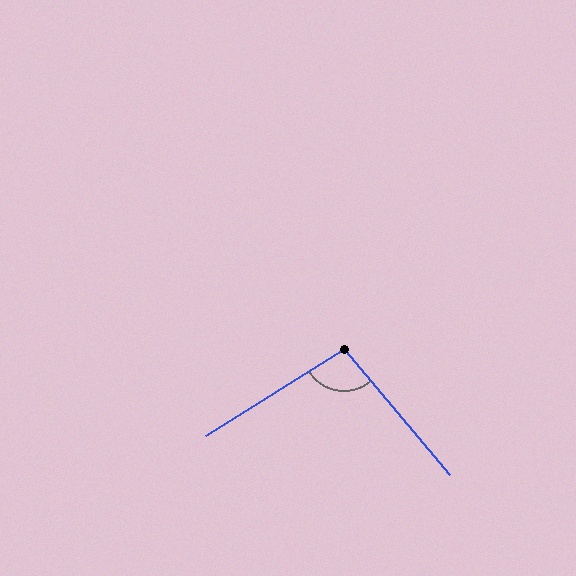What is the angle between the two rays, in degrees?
Approximately 98 degrees.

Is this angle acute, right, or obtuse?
It is obtuse.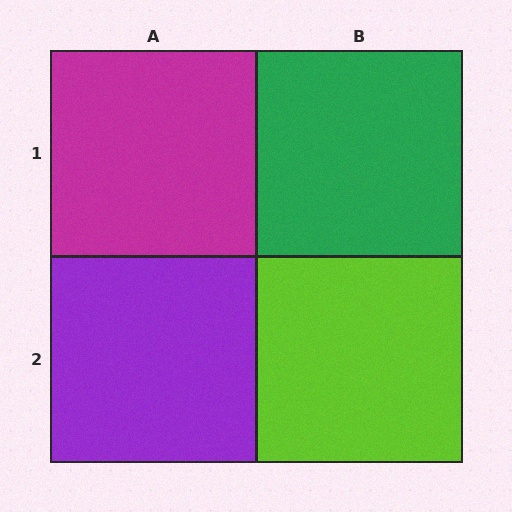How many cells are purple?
1 cell is purple.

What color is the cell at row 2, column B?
Lime.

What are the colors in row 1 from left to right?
Magenta, green.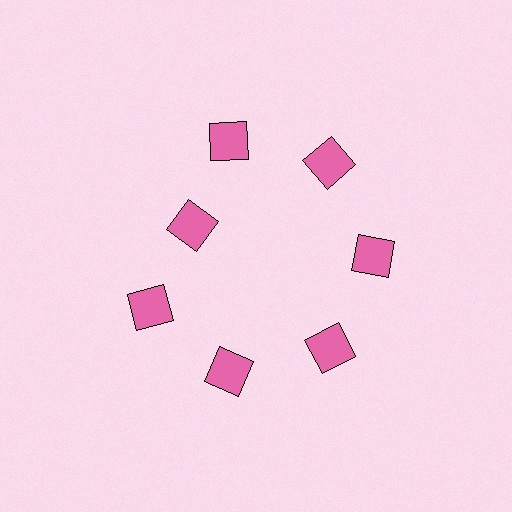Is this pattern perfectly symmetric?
No. The 7 pink squares are arranged in a ring, but one element near the 10 o'clock position is pulled inward toward the center, breaking the 7-fold rotational symmetry.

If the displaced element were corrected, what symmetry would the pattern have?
It would have 7-fold rotational symmetry — the pattern would map onto itself every 51 degrees.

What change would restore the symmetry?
The symmetry would be restored by moving it outward, back onto the ring so that all 7 squares sit at equal angles and equal distance from the center.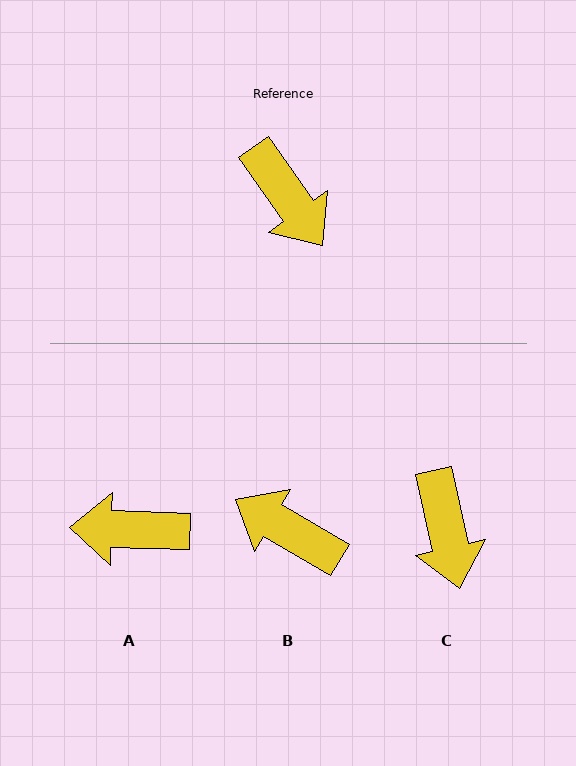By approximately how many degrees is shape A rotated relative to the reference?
Approximately 127 degrees clockwise.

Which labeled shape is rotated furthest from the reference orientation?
B, about 155 degrees away.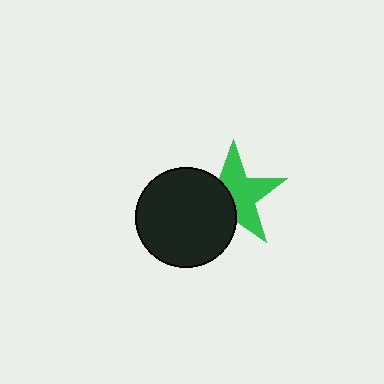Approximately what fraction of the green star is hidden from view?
Roughly 42% of the green star is hidden behind the black circle.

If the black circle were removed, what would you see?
You would see the complete green star.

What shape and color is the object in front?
The object in front is a black circle.